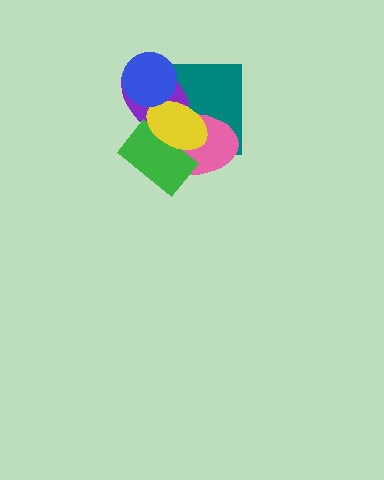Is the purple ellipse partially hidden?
Yes, it is partially covered by another shape.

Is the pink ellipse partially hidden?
Yes, it is partially covered by another shape.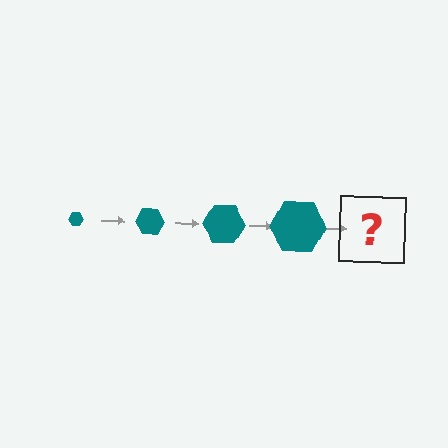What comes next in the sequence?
The next element should be a teal hexagon, larger than the previous one.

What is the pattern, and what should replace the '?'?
The pattern is that the hexagon gets progressively larger each step. The '?' should be a teal hexagon, larger than the previous one.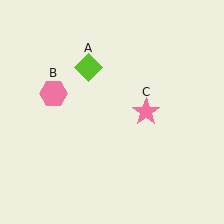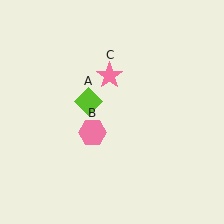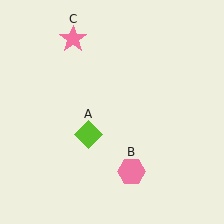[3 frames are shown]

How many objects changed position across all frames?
3 objects changed position: lime diamond (object A), pink hexagon (object B), pink star (object C).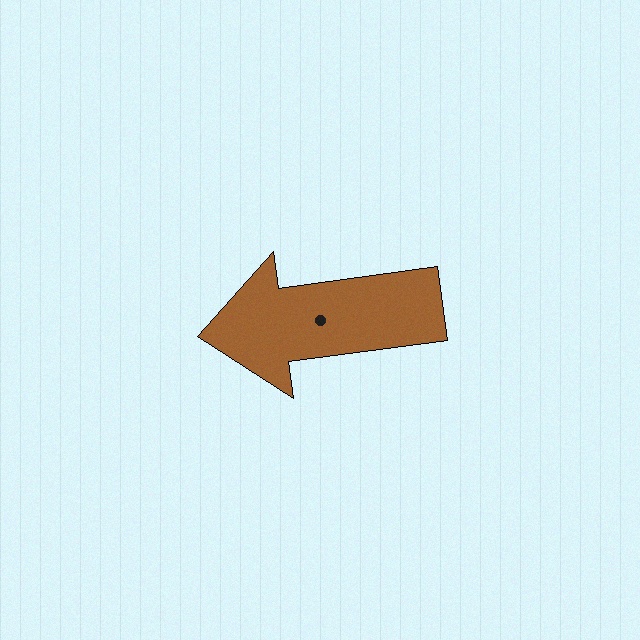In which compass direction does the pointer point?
West.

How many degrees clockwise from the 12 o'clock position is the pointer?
Approximately 262 degrees.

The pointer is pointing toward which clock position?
Roughly 9 o'clock.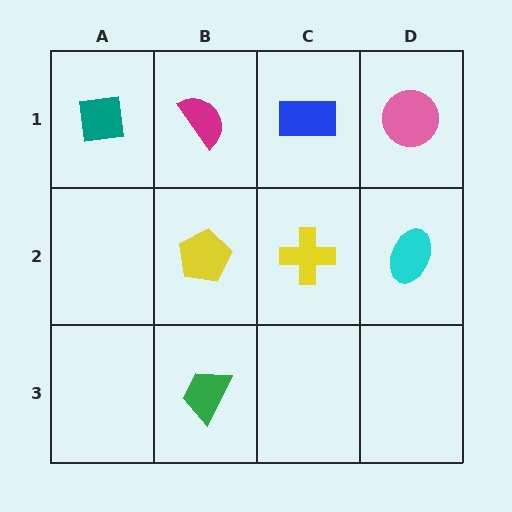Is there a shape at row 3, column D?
No, that cell is empty.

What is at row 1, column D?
A pink circle.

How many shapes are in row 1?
4 shapes.